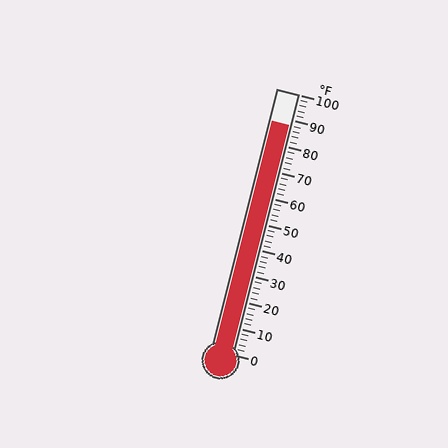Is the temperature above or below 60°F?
The temperature is above 60°F.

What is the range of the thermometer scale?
The thermometer scale ranges from 0°F to 100°F.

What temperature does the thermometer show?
The thermometer shows approximately 88°F.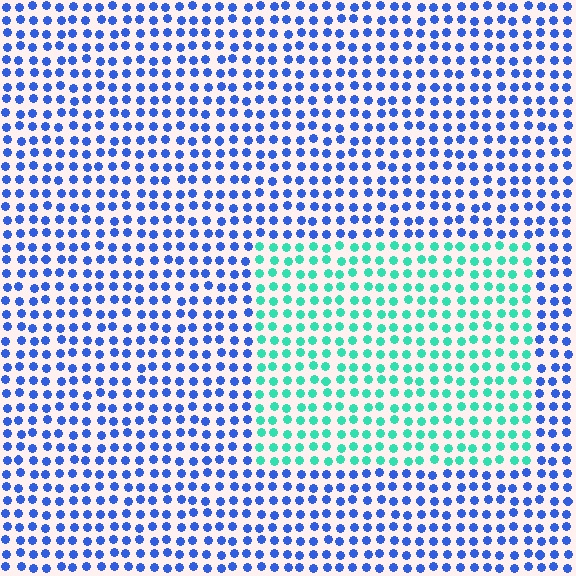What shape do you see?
I see a rectangle.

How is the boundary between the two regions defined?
The boundary is defined purely by a slight shift in hue (about 61 degrees). Spacing, size, and orientation are identical on both sides.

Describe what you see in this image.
The image is filled with small blue elements in a uniform arrangement. A rectangle-shaped region is visible where the elements are tinted to a slightly different hue, forming a subtle color boundary.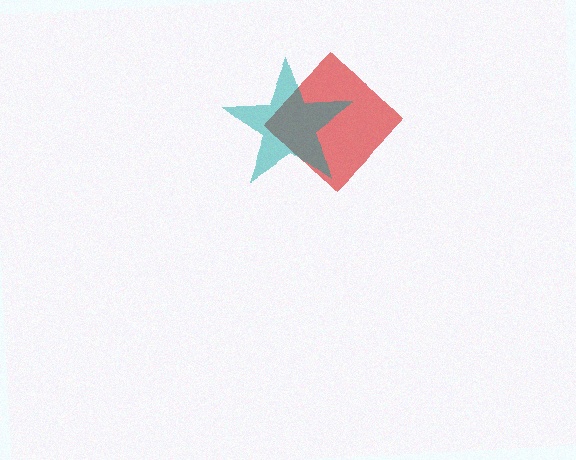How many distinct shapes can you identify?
There are 2 distinct shapes: a red diamond, a teal star.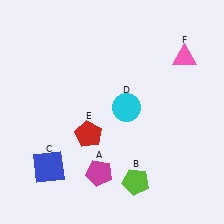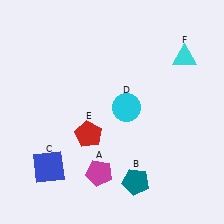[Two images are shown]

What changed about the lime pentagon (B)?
In Image 1, B is lime. In Image 2, it changed to teal.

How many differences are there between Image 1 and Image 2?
There are 2 differences between the two images.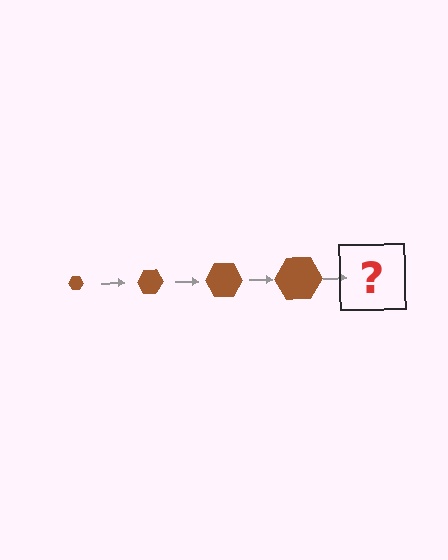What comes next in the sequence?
The next element should be a brown hexagon, larger than the previous one.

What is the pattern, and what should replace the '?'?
The pattern is that the hexagon gets progressively larger each step. The '?' should be a brown hexagon, larger than the previous one.